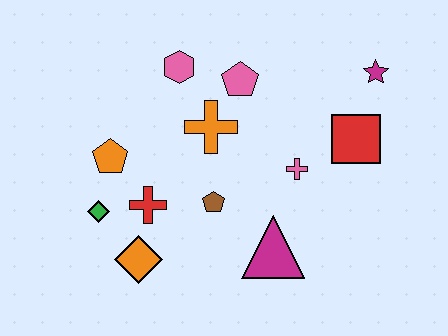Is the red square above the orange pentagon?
Yes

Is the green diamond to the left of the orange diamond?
Yes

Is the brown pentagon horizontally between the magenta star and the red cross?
Yes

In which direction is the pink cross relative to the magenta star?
The pink cross is below the magenta star.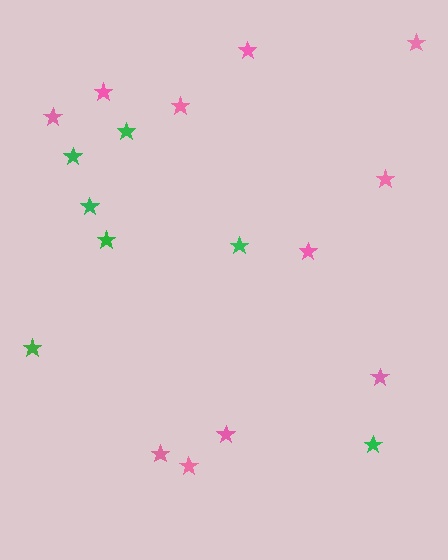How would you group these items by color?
There are 2 groups: one group of green stars (7) and one group of pink stars (11).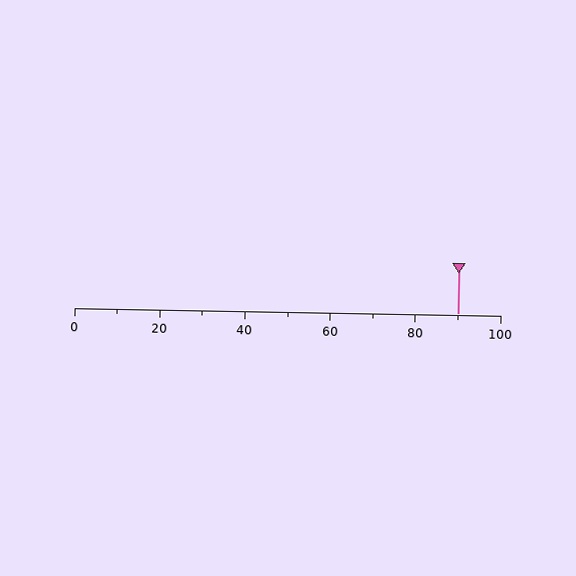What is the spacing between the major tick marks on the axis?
The major ticks are spaced 20 apart.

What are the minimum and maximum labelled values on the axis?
The axis runs from 0 to 100.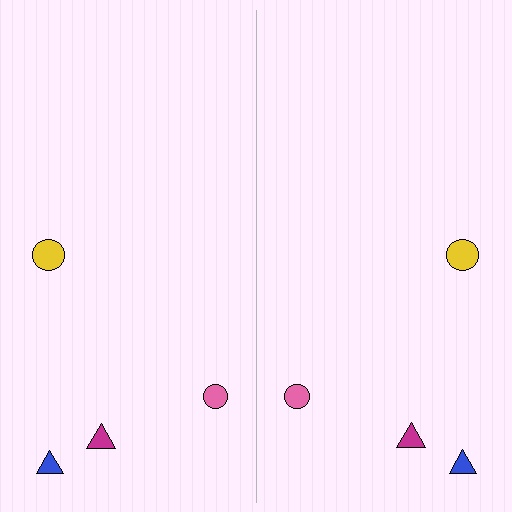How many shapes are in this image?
There are 8 shapes in this image.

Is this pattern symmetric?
Yes, this pattern has bilateral (reflection) symmetry.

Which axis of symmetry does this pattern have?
The pattern has a vertical axis of symmetry running through the center of the image.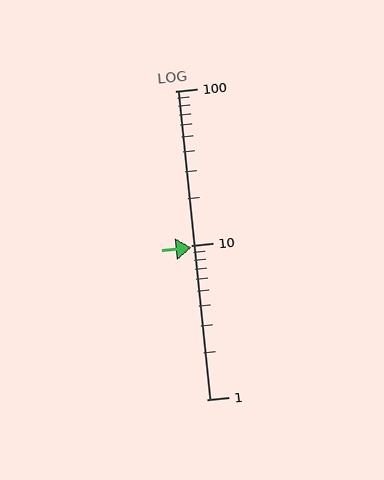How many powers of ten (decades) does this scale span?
The scale spans 2 decades, from 1 to 100.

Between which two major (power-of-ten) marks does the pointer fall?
The pointer is between 1 and 10.